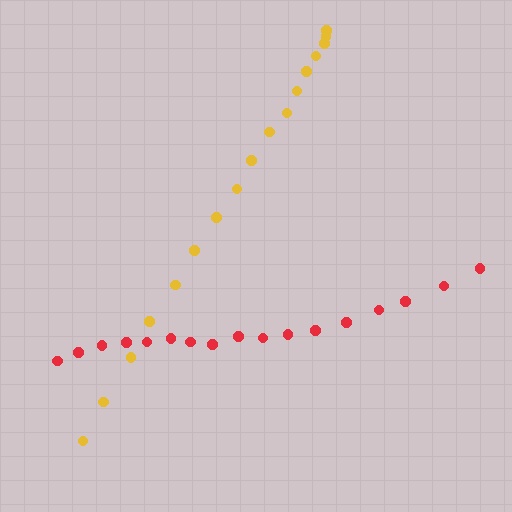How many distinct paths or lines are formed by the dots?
There are 2 distinct paths.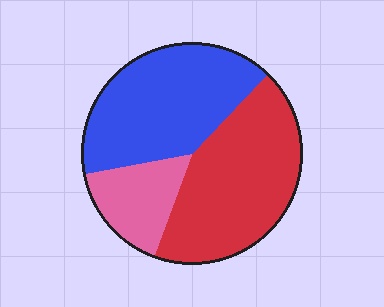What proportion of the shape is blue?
Blue takes up between a quarter and a half of the shape.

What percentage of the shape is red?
Red covers about 45% of the shape.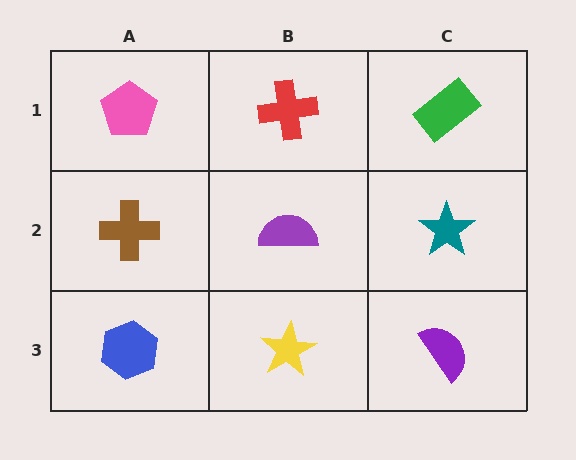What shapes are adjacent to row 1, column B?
A purple semicircle (row 2, column B), a pink pentagon (row 1, column A), a green rectangle (row 1, column C).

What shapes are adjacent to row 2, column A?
A pink pentagon (row 1, column A), a blue hexagon (row 3, column A), a purple semicircle (row 2, column B).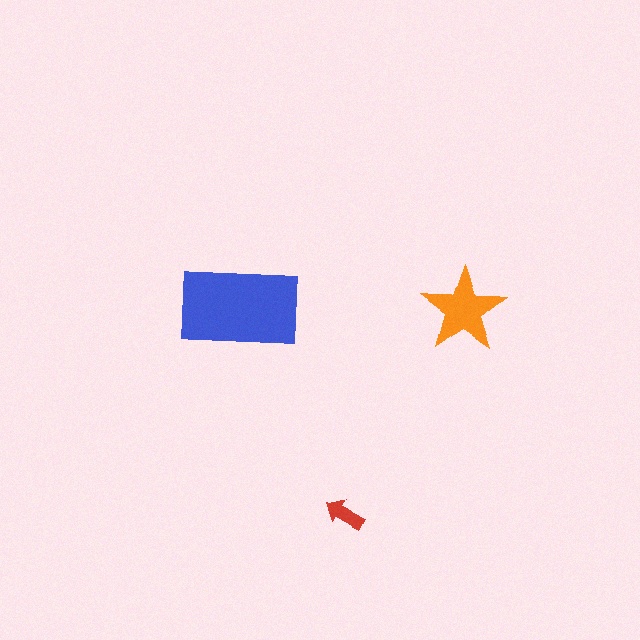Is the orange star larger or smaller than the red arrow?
Larger.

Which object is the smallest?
The red arrow.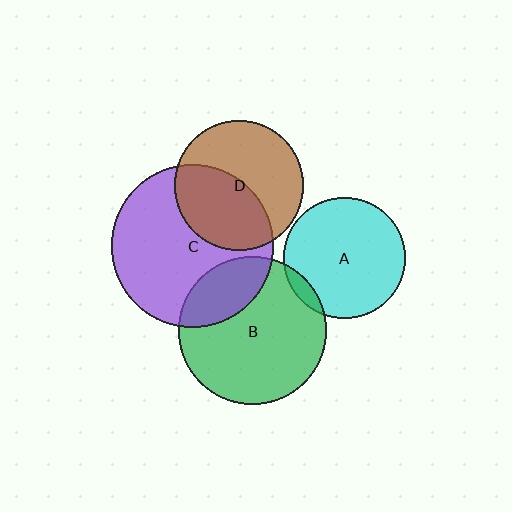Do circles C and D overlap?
Yes.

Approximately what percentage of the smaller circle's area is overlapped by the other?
Approximately 45%.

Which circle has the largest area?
Circle C (purple).